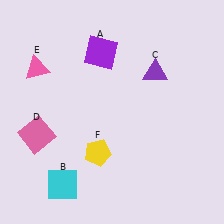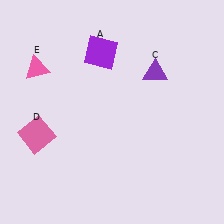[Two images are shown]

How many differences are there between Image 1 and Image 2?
There are 2 differences between the two images.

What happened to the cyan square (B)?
The cyan square (B) was removed in Image 2. It was in the bottom-left area of Image 1.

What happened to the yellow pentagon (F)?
The yellow pentagon (F) was removed in Image 2. It was in the bottom-left area of Image 1.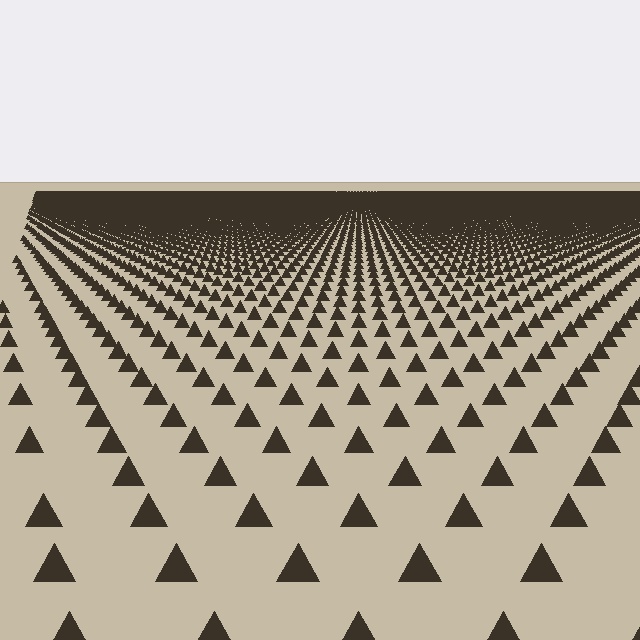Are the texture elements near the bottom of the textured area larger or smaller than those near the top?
Larger. Near the bottom, elements are closer to the viewer and appear at a bigger on-screen size.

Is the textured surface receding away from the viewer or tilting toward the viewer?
The surface is receding away from the viewer. Texture elements get smaller and denser toward the top.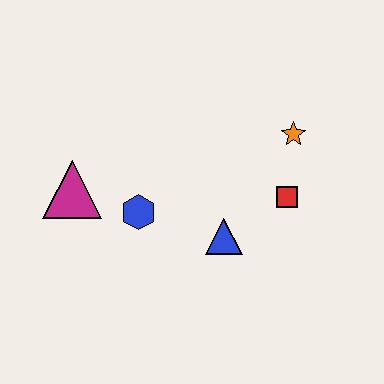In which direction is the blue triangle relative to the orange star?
The blue triangle is below the orange star.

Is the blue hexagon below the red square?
Yes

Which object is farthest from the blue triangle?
The magenta triangle is farthest from the blue triangle.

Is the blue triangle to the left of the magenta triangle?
No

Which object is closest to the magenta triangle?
The blue hexagon is closest to the magenta triangle.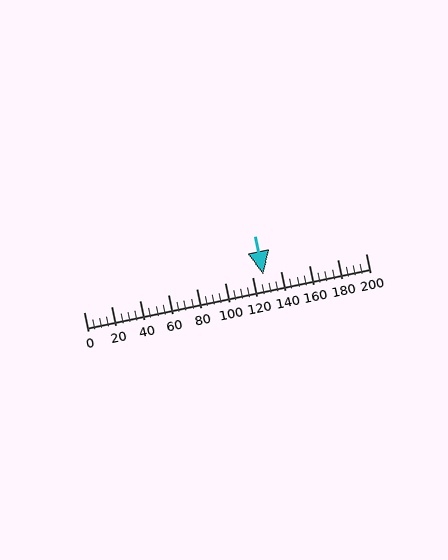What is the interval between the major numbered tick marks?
The major tick marks are spaced 20 units apart.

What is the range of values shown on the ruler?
The ruler shows values from 0 to 200.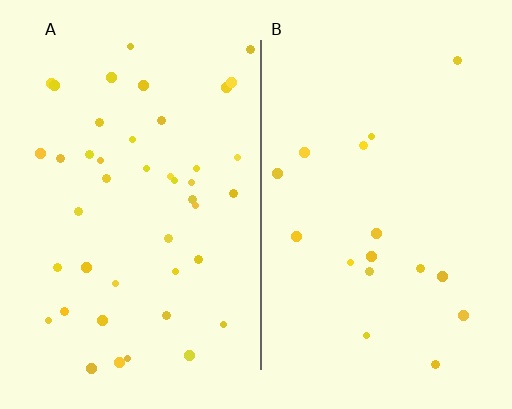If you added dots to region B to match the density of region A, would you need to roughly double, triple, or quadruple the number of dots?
Approximately triple.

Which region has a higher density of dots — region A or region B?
A (the left).